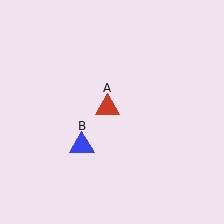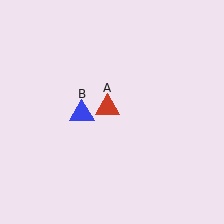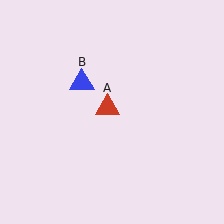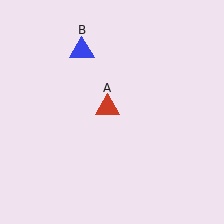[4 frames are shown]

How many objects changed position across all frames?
1 object changed position: blue triangle (object B).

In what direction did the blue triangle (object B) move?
The blue triangle (object B) moved up.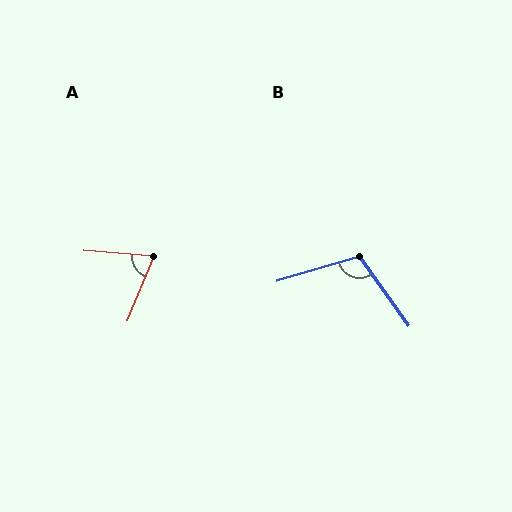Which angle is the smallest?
A, at approximately 73 degrees.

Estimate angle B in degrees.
Approximately 109 degrees.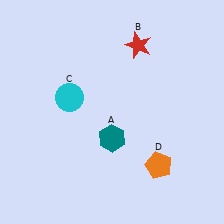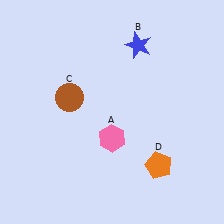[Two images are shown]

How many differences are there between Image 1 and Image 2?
There are 3 differences between the two images.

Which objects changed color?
A changed from teal to pink. B changed from red to blue. C changed from cyan to brown.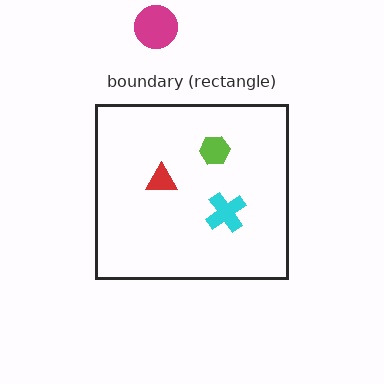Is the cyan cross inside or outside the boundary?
Inside.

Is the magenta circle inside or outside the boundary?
Outside.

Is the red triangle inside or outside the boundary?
Inside.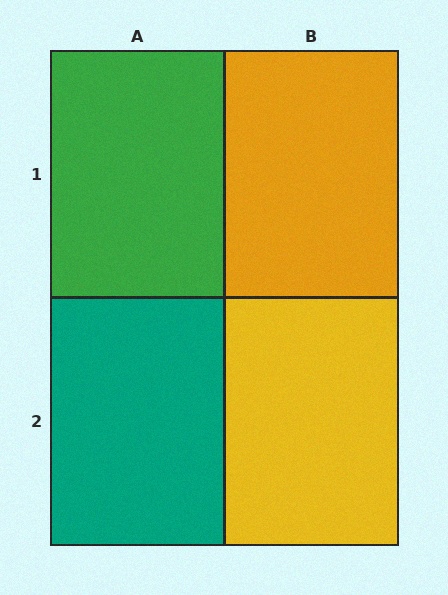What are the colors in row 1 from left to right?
Green, orange.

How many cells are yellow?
1 cell is yellow.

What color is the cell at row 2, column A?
Teal.